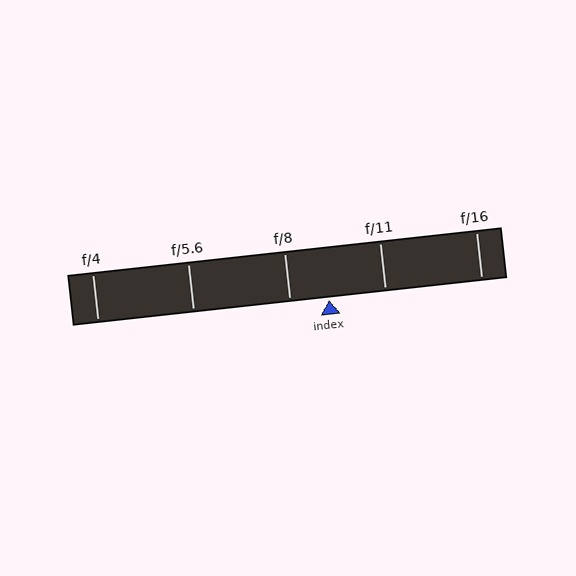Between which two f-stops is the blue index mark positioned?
The index mark is between f/8 and f/11.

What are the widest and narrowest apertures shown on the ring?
The widest aperture shown is f/4 and the narrowest is f/16.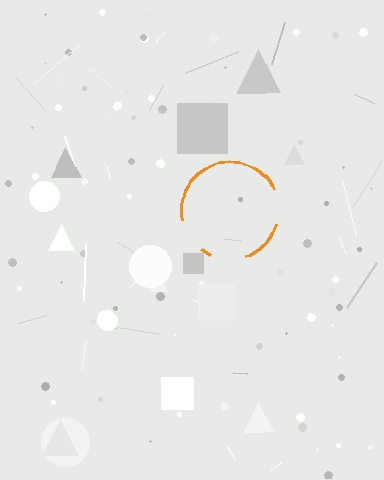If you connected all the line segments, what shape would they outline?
They would outline a circle.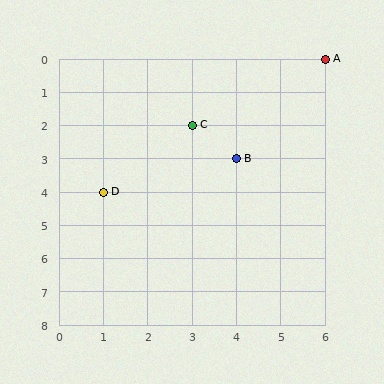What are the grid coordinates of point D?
Point D is at grid coordinates (1, 4).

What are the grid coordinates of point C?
Point C is at grid coordinates (3, 2).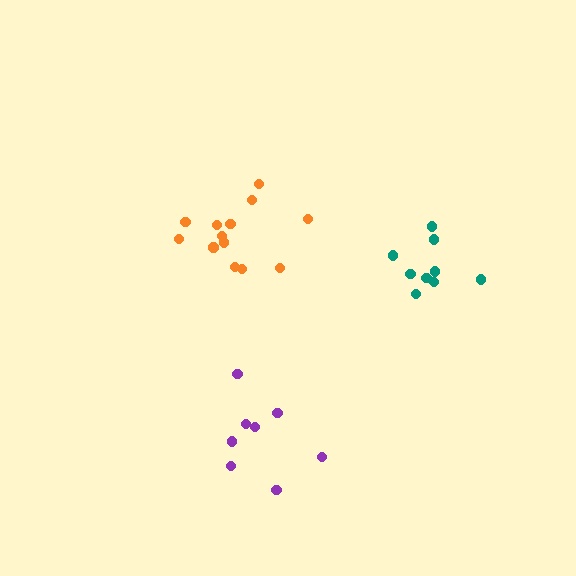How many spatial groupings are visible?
There are 3 spatial groupings.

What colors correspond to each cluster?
The clusters are colored: purple, teal, orange.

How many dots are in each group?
Group 1: 8 dots, Group 2: 9 dots, Group 3: 13 dots (30 total).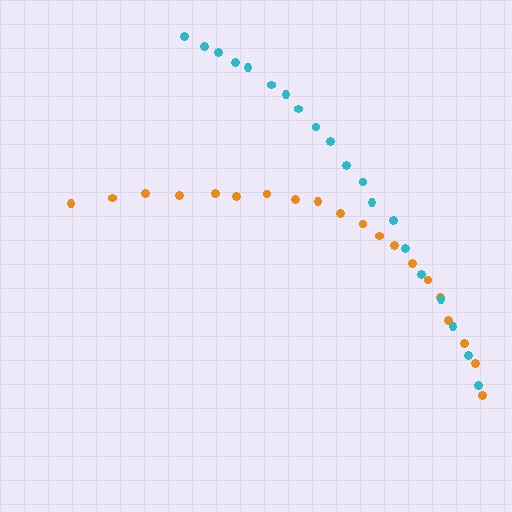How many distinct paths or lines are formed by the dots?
There are 2 distinct paths.